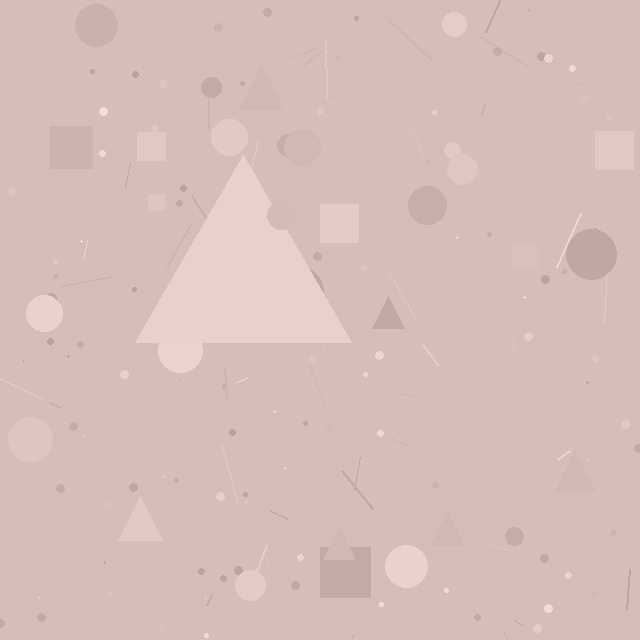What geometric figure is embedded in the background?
A triangle is embedded in the background.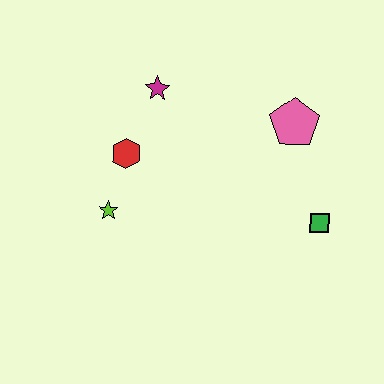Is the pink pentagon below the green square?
No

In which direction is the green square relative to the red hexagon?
The green square is to the right of the red hexagon.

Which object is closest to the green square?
The pink pentagon is closest to the green square.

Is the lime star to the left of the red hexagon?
Yes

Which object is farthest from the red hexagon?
The green square is farthest from the red hexagon.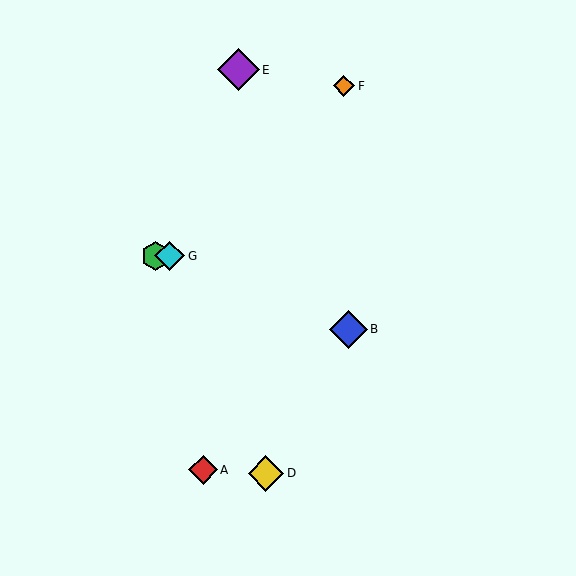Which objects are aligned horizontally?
Objects C, G are aligned horizontally.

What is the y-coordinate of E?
Object E is at y≈70.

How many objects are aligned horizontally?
2 objects (C, G) are aligned horizontally.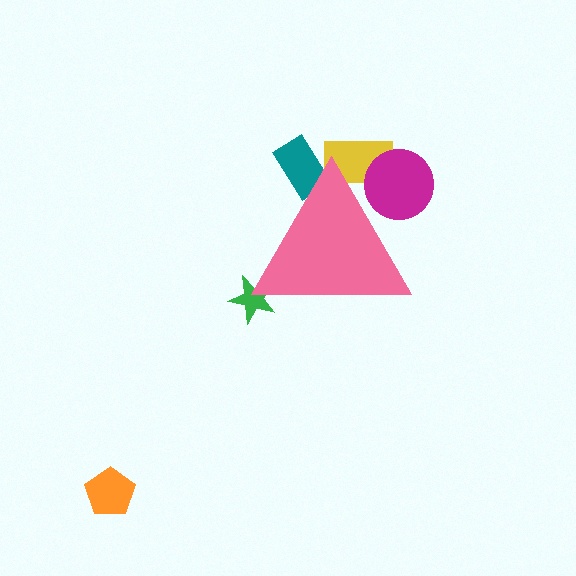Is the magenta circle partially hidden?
Yes, the magenta circle is partially hidden behind the pink triangle.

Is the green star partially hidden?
Yes, the green star is partially hidden behind the pink triangle.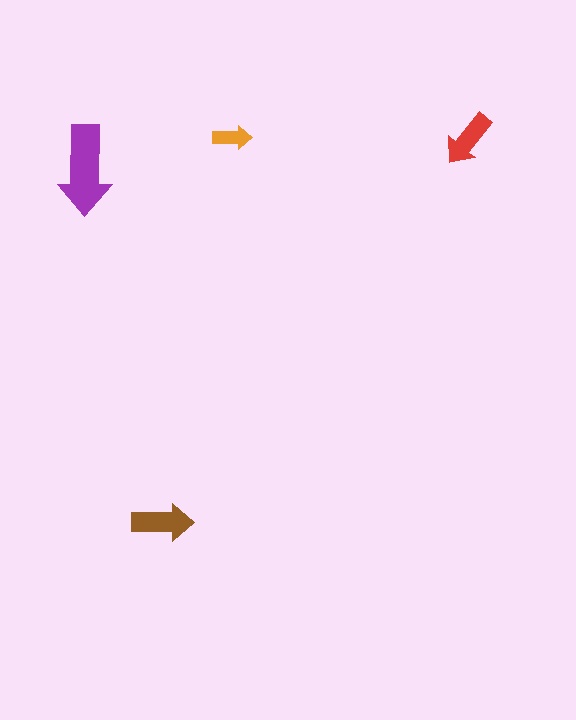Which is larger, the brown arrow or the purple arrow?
The purple one.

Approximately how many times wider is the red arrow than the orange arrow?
About 1.5 times wider.